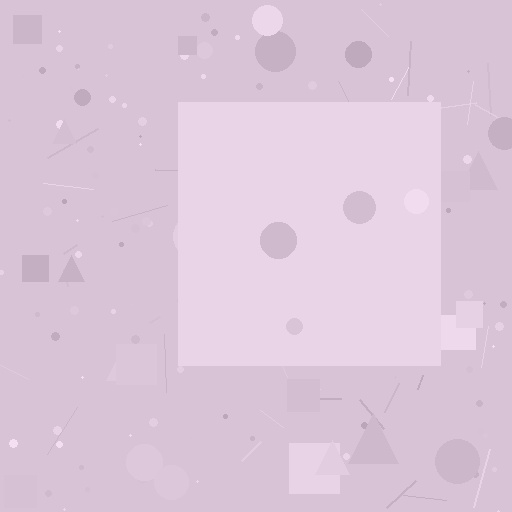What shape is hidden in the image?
A square is hidden in the image.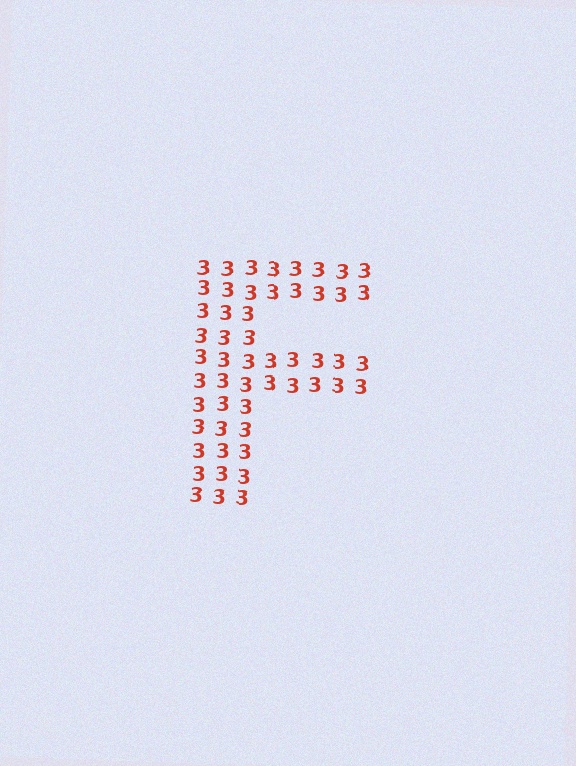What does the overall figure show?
The overall figure shows the letter F.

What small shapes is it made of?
It is made of small digit 3's.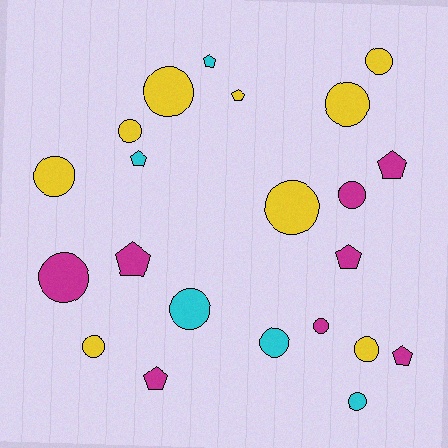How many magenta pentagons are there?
There are 5 magenta pentagons.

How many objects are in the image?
There are 22 objects.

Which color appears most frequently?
Yellow, with 9 objects.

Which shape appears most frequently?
Circle, with 14 objects.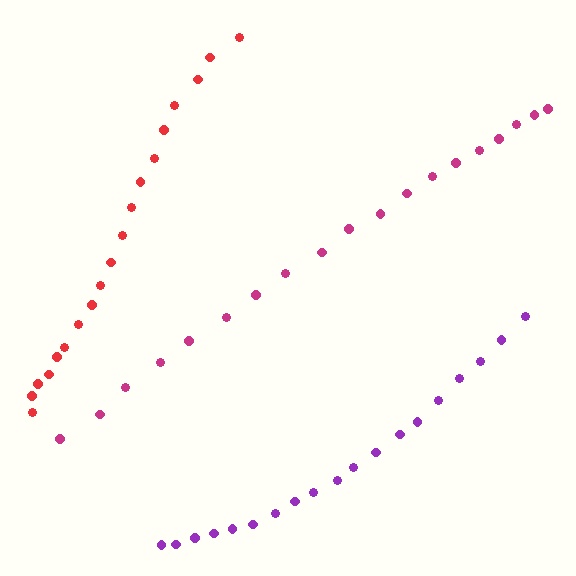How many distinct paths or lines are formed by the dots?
There are 3 distinct paths.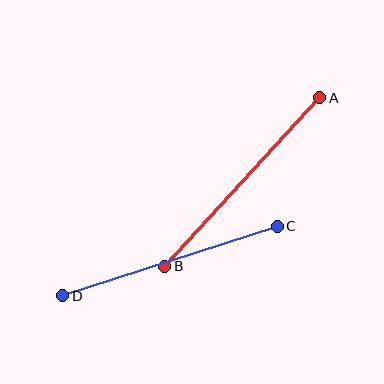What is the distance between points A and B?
The distance is approximately 229 pixels.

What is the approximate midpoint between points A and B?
The midpoint is at approximately (242, 182) pixels.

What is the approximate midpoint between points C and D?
The midpoint is at approximately (170, 261) pixels.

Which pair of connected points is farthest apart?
Points A and B are farthest apart.